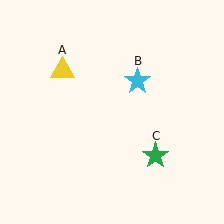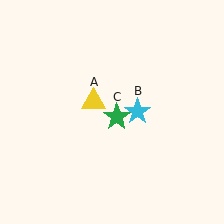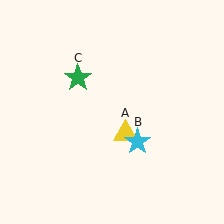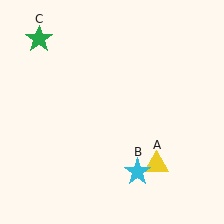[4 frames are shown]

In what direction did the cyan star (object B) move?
The cyan star (object B) moved down.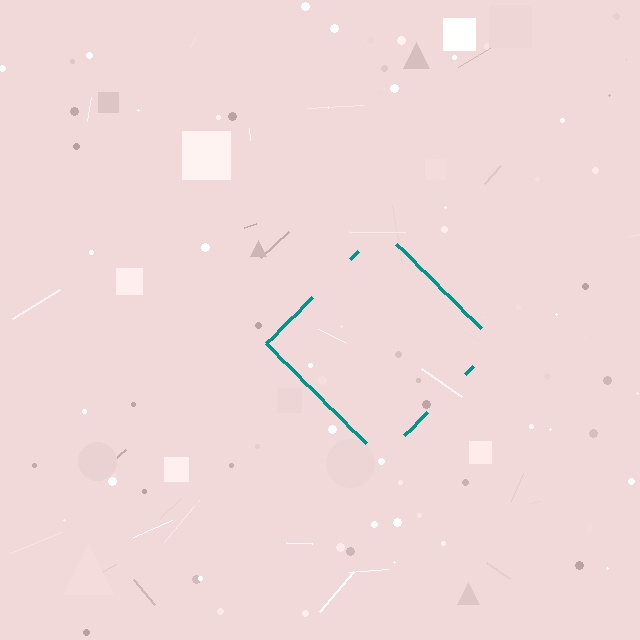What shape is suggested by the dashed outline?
The dashed outline suggests a diamond.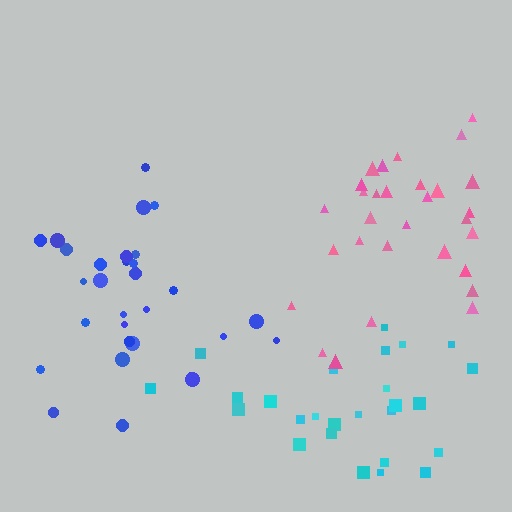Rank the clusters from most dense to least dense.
cyan, blue, pink.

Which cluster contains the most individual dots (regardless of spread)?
Pink (30).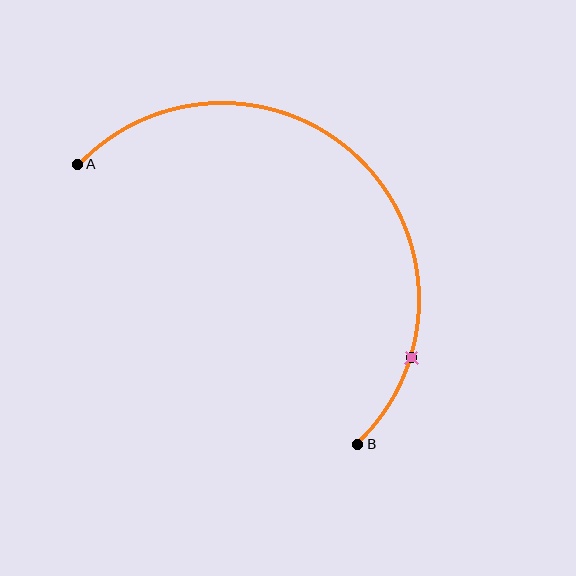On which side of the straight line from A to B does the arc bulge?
The arc bulges above and to the right of the straight line connecting A and B.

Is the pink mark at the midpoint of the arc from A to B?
No. The pink mark lies on the arc but is closer to endpoint B. The arc midpoint would be at the point on the curve equidistant along the arc from both A and B.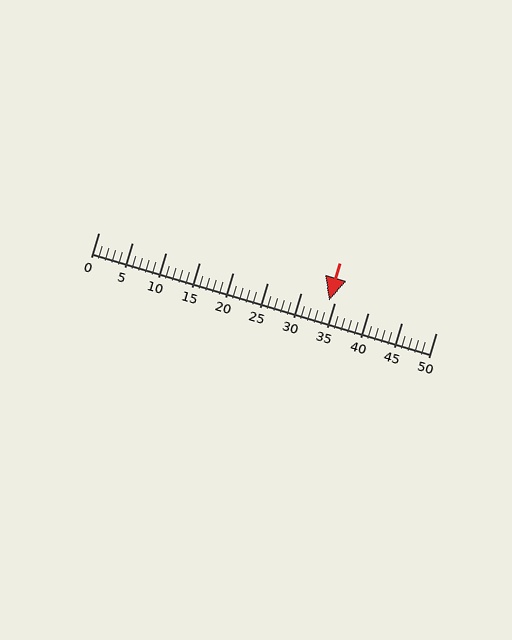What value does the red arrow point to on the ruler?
The red arrow points to approximately 34.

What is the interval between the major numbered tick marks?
The major tick marks are spaced 5 units apart.